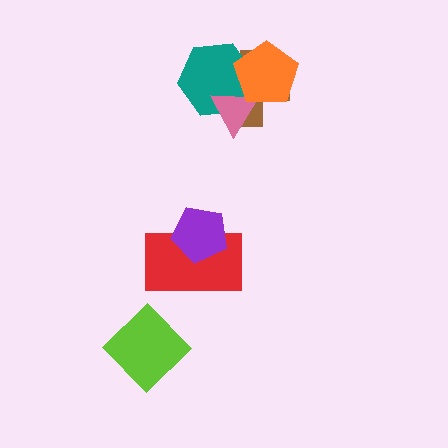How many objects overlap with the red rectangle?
1 object overlaps with the red rectangle.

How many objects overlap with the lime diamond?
0 objects overlap with the lime diamond.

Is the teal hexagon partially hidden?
Yes, it is partially covered by another shape.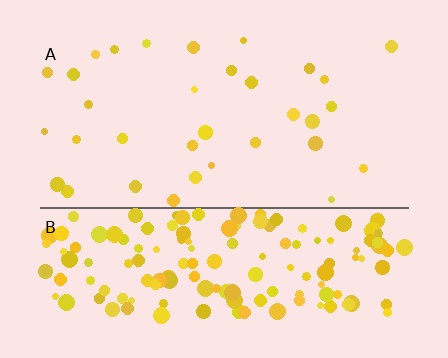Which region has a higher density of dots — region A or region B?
B (the bottom).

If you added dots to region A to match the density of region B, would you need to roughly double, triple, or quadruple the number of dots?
Approximately quadruple.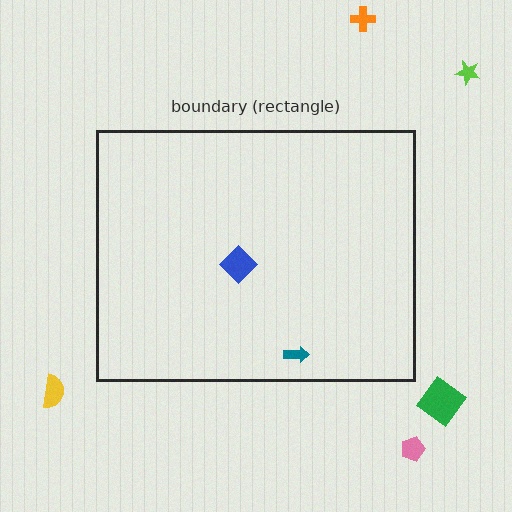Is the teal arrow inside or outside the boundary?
Inside.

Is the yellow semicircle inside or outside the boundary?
Outside.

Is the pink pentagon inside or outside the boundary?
Outside.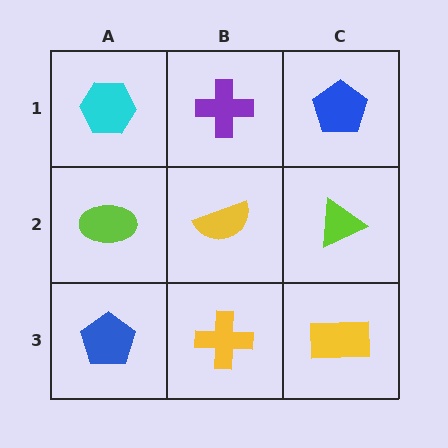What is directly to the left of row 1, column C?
A purple cross.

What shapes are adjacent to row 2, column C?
A blue pentagon (row 1, column C), a yellow rectangle (row 3, column C), a yellow semicircle (row 2, column B).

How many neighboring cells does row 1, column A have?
2.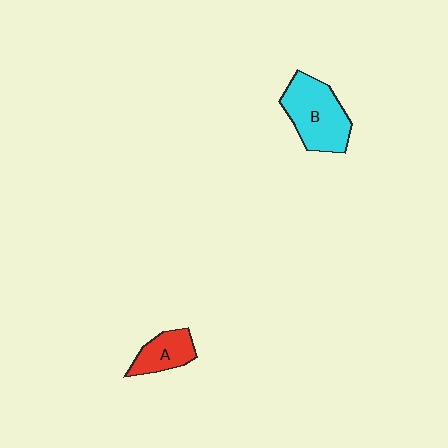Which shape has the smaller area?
Shape A (red).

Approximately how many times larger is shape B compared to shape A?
Approximately 1.8 times.